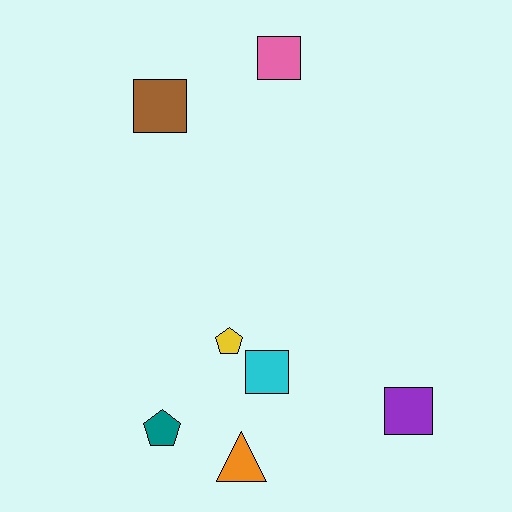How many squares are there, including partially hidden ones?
There are 4 squares.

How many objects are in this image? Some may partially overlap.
There are 7 objects.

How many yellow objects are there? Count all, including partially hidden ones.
There is 1 yellow object.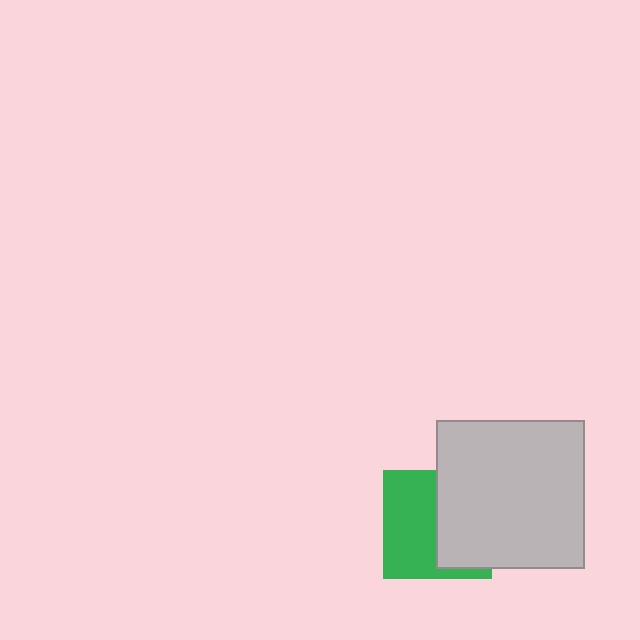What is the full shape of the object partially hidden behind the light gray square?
The partially hidden object is a green square.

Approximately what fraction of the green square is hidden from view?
Roughly 47% of the green square is hidden behind the light gray square.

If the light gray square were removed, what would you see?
You would see the complete green square.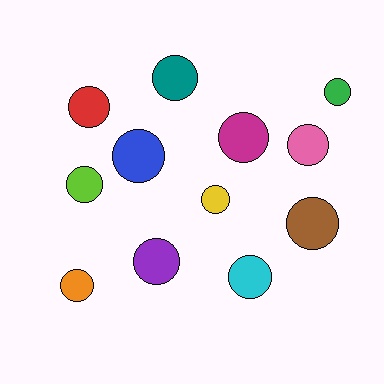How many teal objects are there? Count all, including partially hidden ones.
There is 1 teal object.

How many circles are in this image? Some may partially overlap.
There are 12 circles.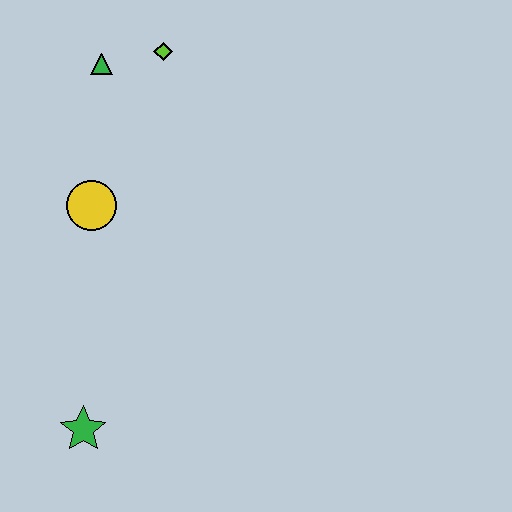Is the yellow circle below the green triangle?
Yes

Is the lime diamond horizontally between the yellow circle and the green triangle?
No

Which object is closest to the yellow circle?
The green triangle is closest to the yellow circle.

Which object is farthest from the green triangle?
The green star is farthest from the green triangle.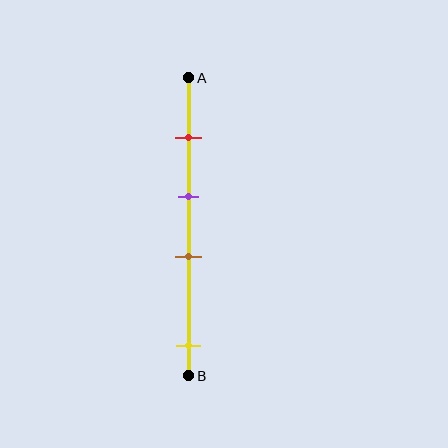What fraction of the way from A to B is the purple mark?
The purple mark is approximately 40% (0.4) of the way from A to B.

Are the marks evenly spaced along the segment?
No, the marks are not evenly spaced.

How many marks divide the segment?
There are 4 marks dividing the segment.